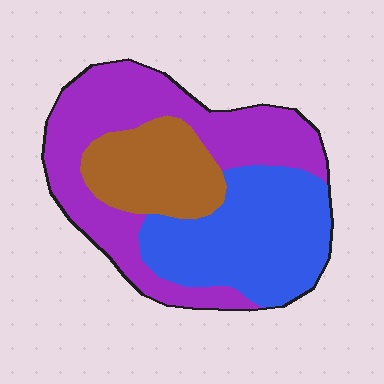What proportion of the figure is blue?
Blue covers about 35% of the figure.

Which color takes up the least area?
Brown, at roughly 20%.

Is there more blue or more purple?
Purple.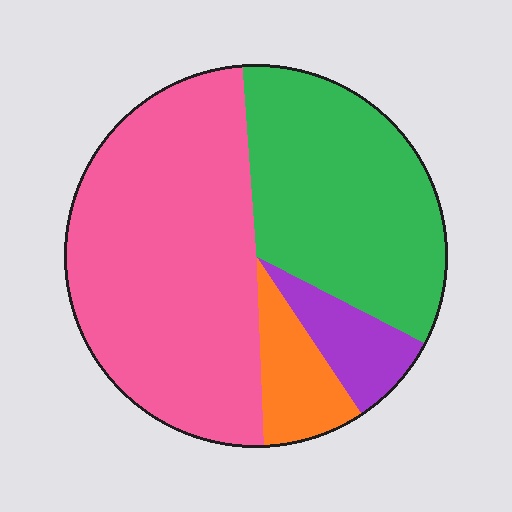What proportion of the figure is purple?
Purple covers about 10% of the figure.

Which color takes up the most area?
Pink, at roughly 50%.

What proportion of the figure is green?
Green takes up about one third (1/3) of the figure.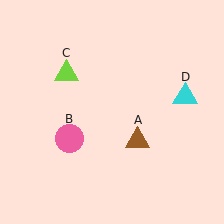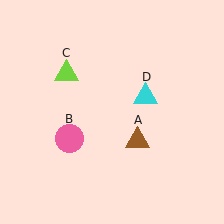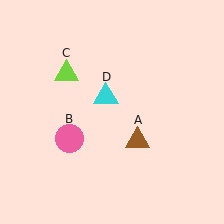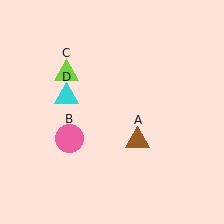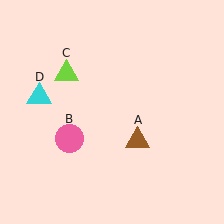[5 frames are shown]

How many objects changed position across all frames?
1 object changed position: cyan triangle (object D).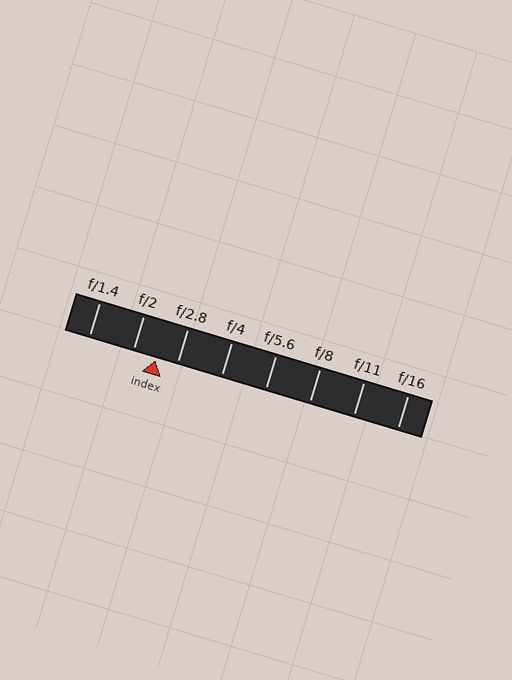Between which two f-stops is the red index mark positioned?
The index mark is between f/2 and f/2.8.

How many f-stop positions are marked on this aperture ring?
There are 8 f-stop positions marked.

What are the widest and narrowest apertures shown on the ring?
The widest aperture shown is f/1.4 and the narrowest is f/16.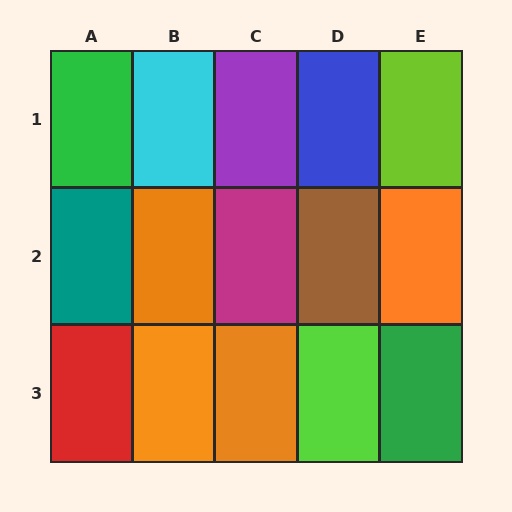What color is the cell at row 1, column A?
Green.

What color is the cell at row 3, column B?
Orange.